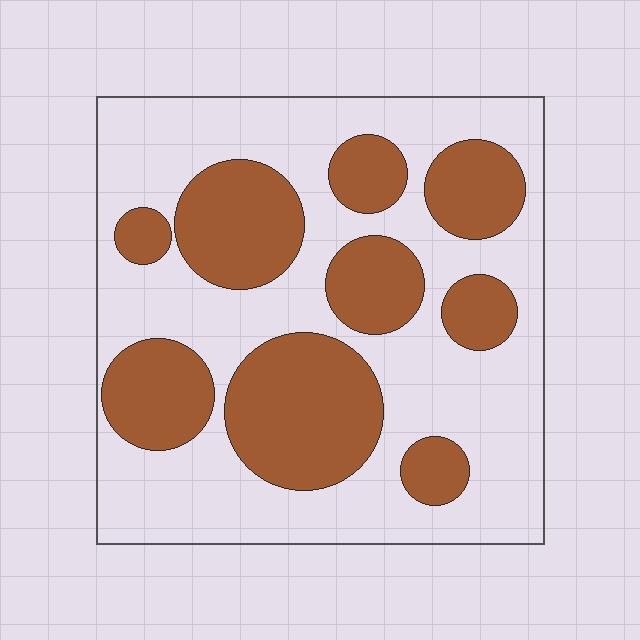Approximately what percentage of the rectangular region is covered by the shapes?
Approximately 40%.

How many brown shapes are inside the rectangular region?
9.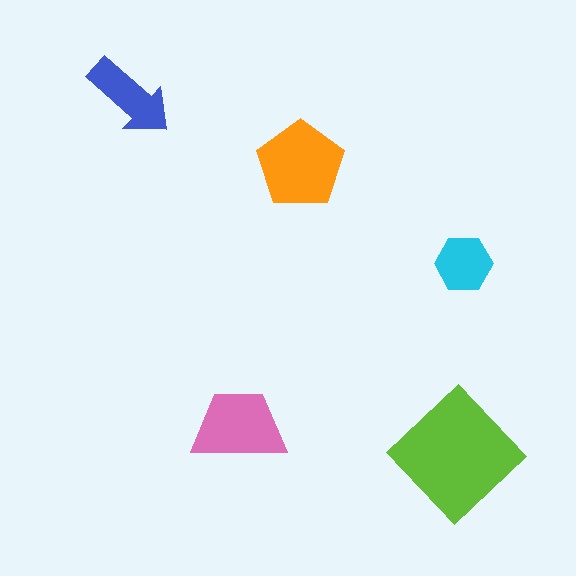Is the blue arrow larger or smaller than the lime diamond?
Smaller.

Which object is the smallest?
The cyan hexagon.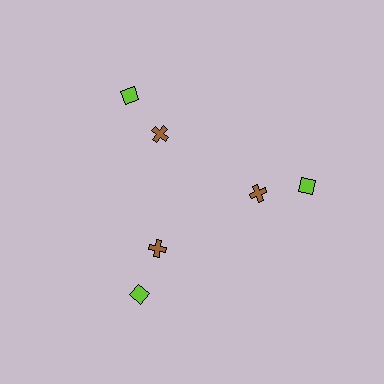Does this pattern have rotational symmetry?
Yes, this pattern has 3-fold rotational symmetry. It looks the same after rotating 120 degrees around the center.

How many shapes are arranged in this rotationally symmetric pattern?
There are 6 shapes, arranged in 3 groups of 2.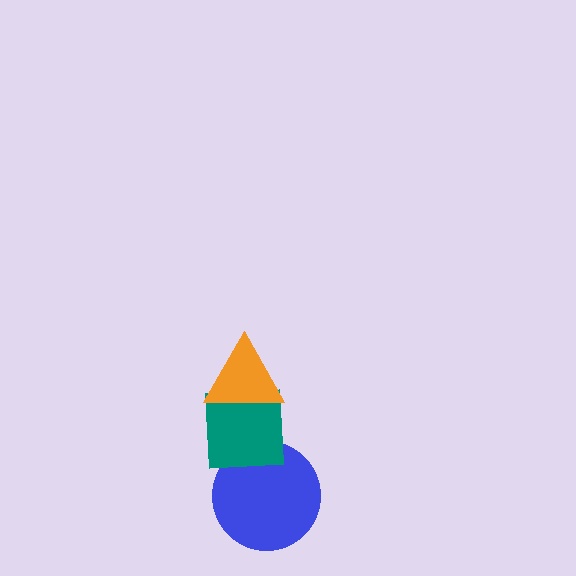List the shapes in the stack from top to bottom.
From top to bottom: the orange triangle, the teal square, the blue circle.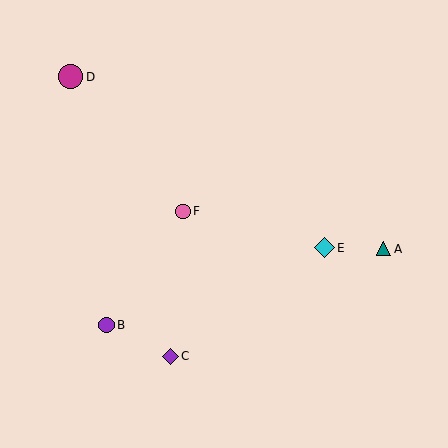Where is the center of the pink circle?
The center of the pink circle is at (183, 211).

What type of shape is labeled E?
Shape E is a cyan diamond.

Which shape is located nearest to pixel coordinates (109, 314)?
The purple circle (labeled B) at (107, 325) is nearest to that location.